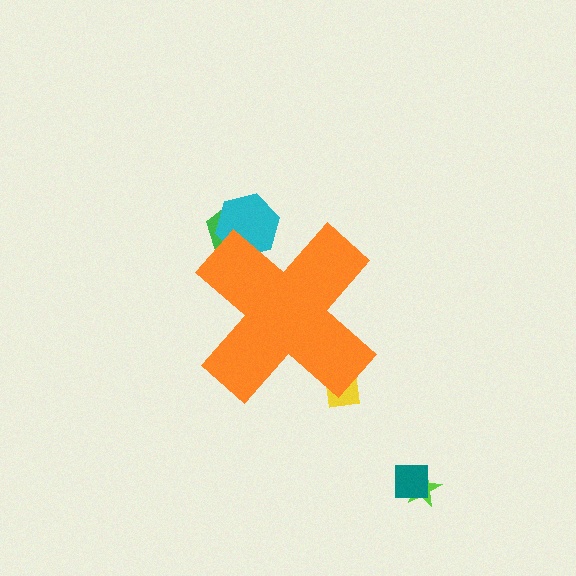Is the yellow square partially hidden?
Yes, the yellow square is partially hidden behind the orange cross.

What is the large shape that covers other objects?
An orange cross.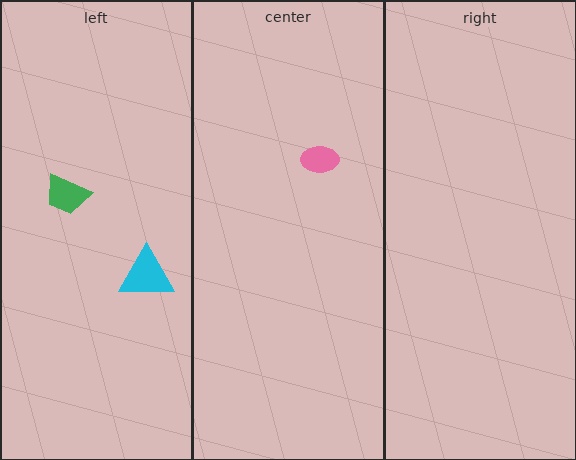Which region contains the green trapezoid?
The left region.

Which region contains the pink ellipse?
The center region.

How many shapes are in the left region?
2.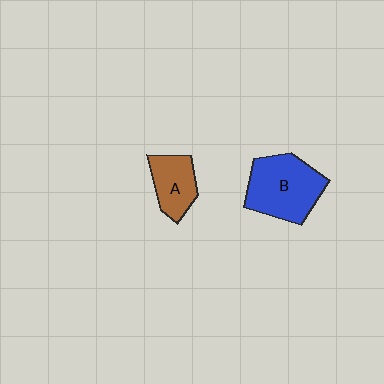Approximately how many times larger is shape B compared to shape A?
Approximately 1.7 times.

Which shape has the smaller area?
Shape A (brown).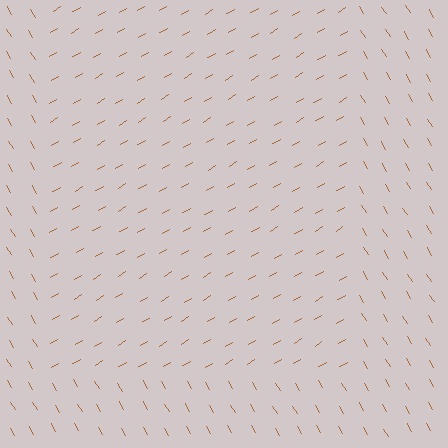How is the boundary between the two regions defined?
The boundary is defined purely by a change in line orientation (approximately 90 degrees difference). All lines are the same color and thickness.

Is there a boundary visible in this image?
Yes, there is a texture boundary formed by a change in line orientation.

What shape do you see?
I see a rectangle.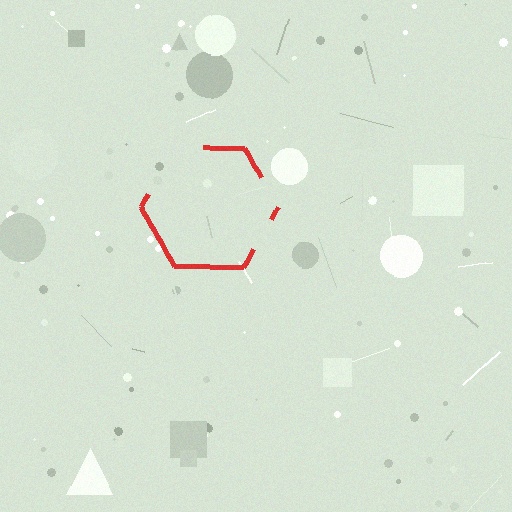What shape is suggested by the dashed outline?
The dashed outline suggests a hexagon.